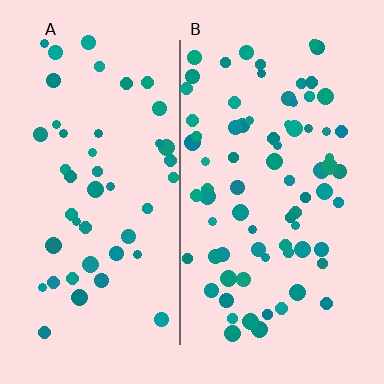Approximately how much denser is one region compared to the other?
Approximately 1.7× — region B over region A.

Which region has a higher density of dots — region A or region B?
B (the right).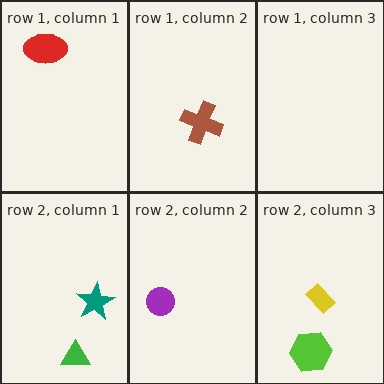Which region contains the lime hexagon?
The row 2, column 3 region.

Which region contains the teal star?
The row 2, column 1 region.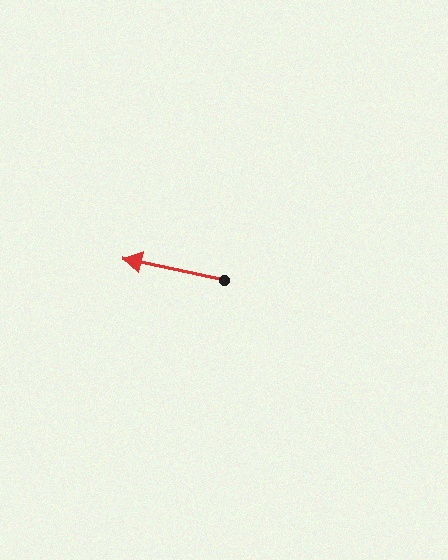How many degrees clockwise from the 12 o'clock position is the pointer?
Approximately 282 degrees.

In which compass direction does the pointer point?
West.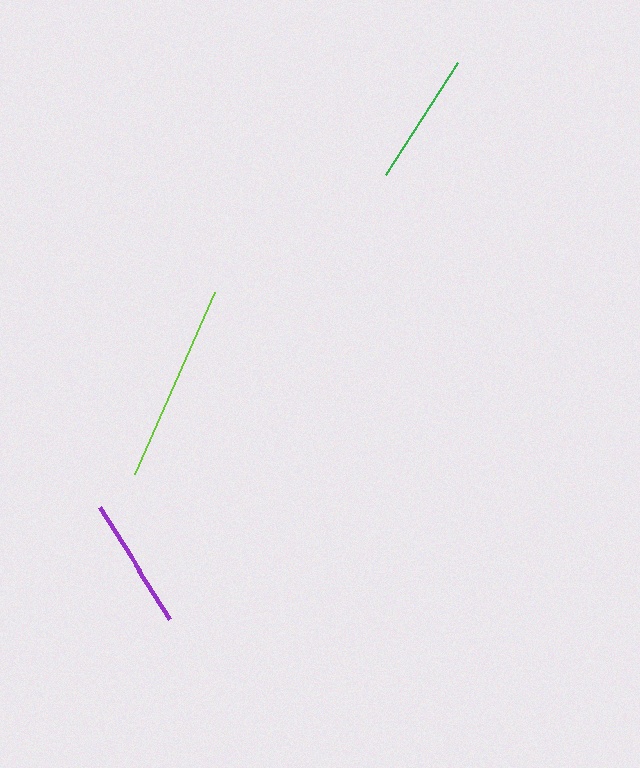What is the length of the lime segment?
The lime segment is approximately 199 pixels long.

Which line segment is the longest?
The lime line is the longest at approximately 199 pixels.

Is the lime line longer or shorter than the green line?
The lime line is longer than the green line.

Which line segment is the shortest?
The purple line is the shortest at approximately 132 pixels.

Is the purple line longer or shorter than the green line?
The green line is longer than the purple line.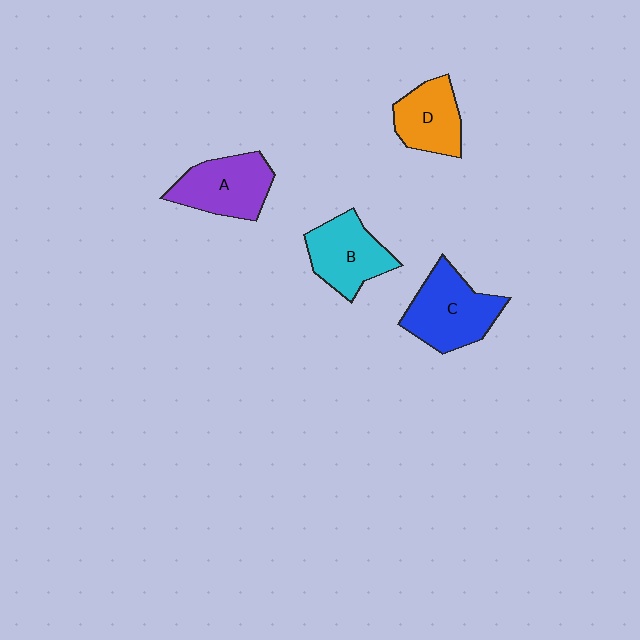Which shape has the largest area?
Shape C (blue).